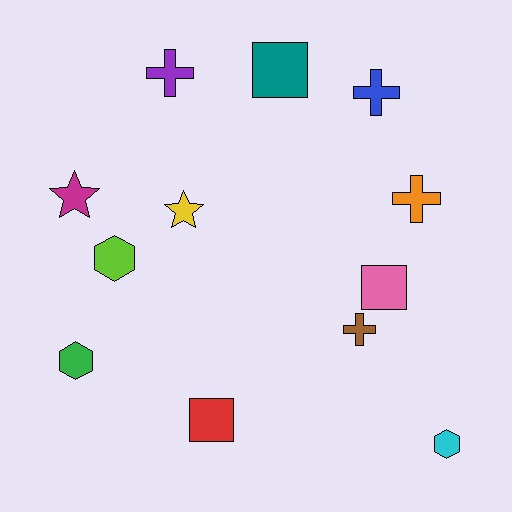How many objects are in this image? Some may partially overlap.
There are 12 objects.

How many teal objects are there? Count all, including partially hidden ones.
There is 1 teal object.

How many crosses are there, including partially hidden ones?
There are 4 crosses.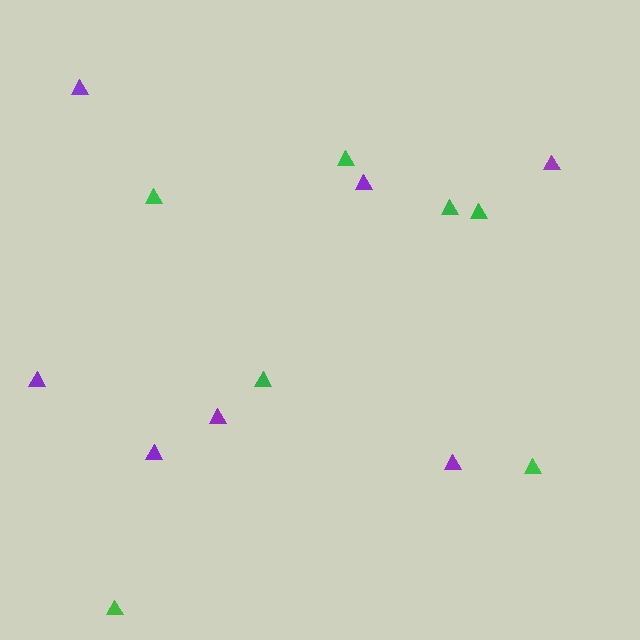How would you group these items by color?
There are 2 groups: one group of purple triangles (7) and one group of green triangles (7).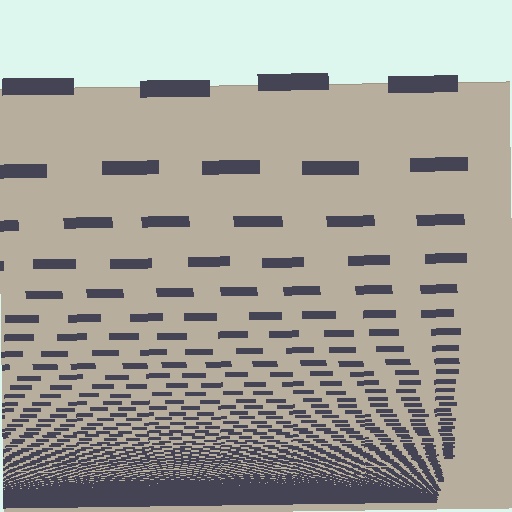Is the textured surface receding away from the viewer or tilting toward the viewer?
The surface appears to tilt toward the viewer. Texture elements get larger and sparser toward the top.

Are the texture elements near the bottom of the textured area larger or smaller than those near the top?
Smaller. The gradient is inverted — elements near the bottom are smaller and denser.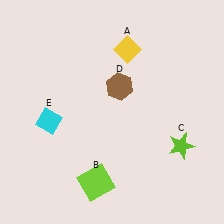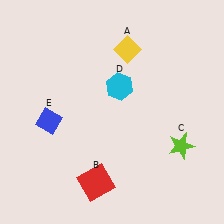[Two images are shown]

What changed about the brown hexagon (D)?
In Image 1, D is brown. In Image 2, it changed to cyan.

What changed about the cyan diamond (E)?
In Image 1, E is cyan. In Image 2, it changed to blue.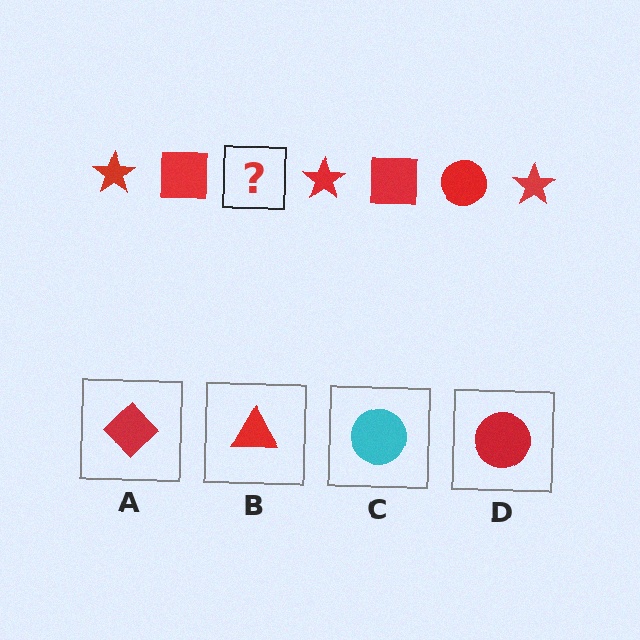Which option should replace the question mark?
Option D.